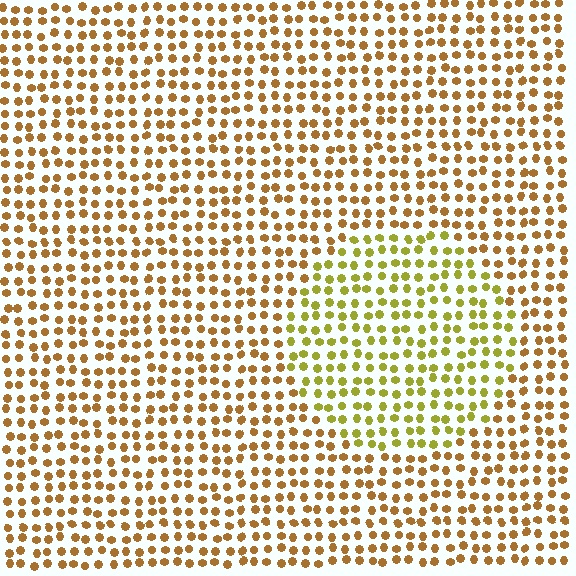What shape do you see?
I see a circle.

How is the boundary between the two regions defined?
The boundary is defined purely by a slight shift in hue (about 33 degrees). Spacing, size, and orientation are identical on both sides.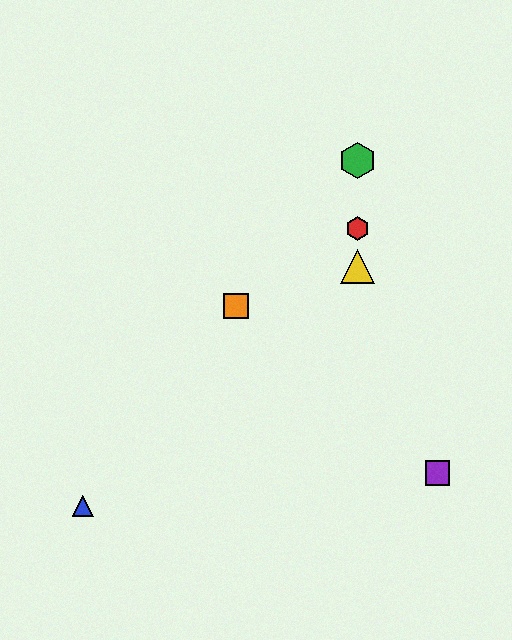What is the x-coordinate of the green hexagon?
The green hexagon is at x≈357.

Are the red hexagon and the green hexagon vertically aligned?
Yes, both are at x≈357.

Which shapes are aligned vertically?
The red hexagon, the green hexagon, the yellow triangle are aligned vertically.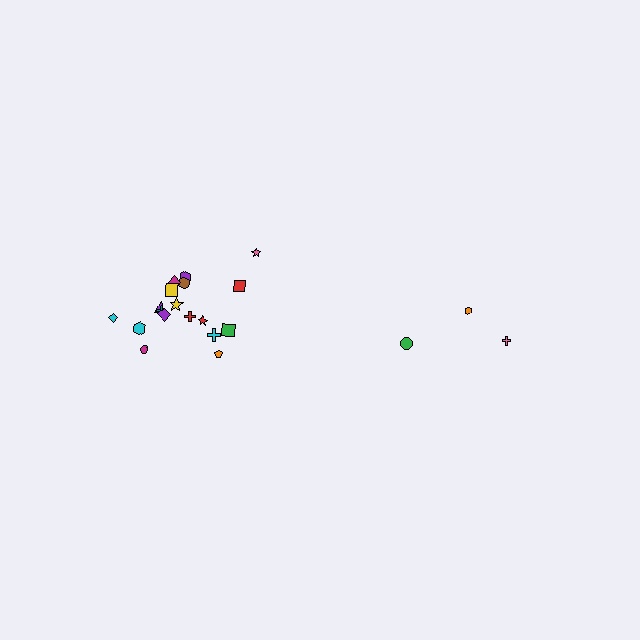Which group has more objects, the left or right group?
The left group.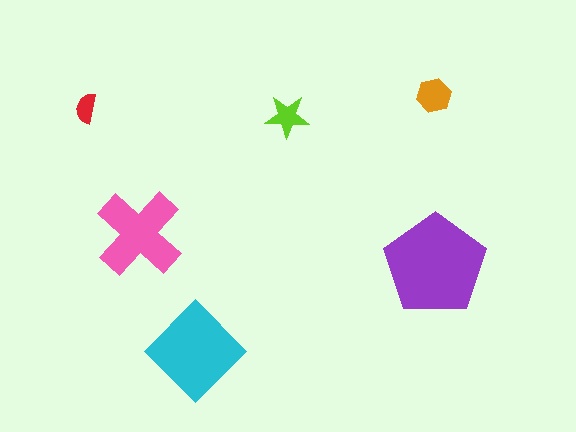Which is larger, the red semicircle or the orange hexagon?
The orange hexagon.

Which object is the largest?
The purple pentagon.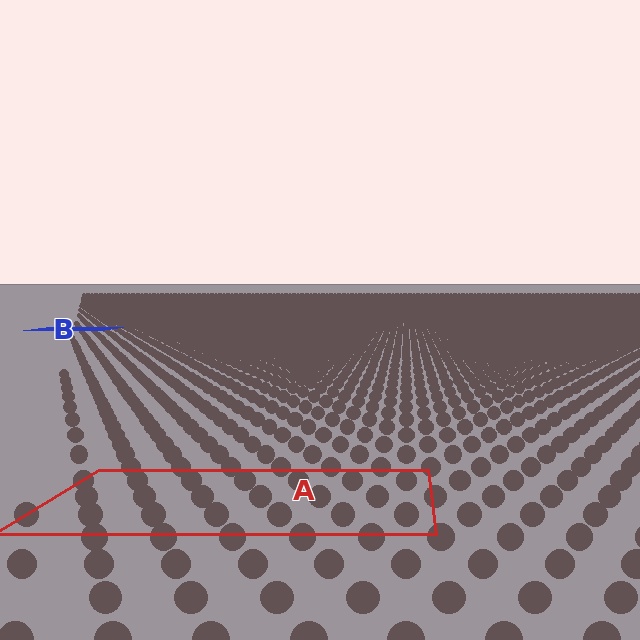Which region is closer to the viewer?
Region A is closer. The texture elements there are larger and more spread out.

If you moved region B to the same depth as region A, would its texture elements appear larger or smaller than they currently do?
They would appear larger. At a closer depth, the same texture elements are projected at a bigger on-screen size.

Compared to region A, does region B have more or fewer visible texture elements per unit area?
Region B has more texture elements per unit area — they are packed more densely because it is farther away.